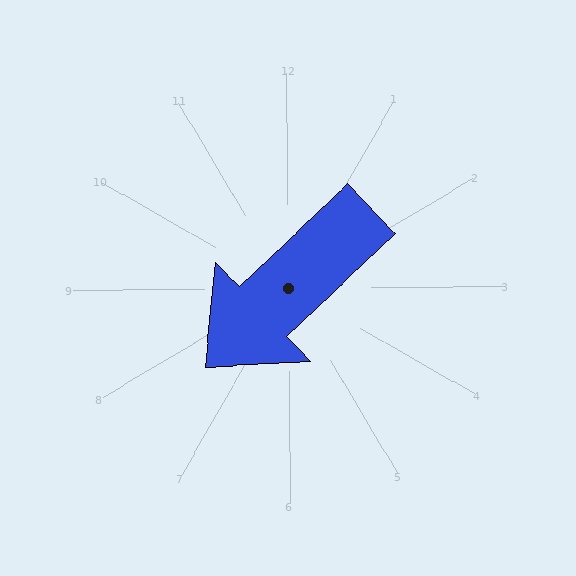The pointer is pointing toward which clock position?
Roughly 8 o'clock.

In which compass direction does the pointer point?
Southwest.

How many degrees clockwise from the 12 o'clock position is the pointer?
Approximately 227 degrees.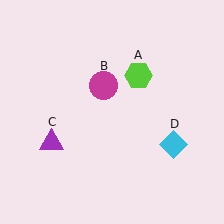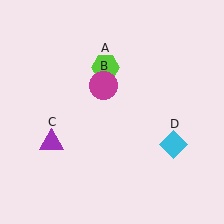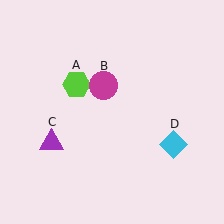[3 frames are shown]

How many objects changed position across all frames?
1 object changed position: lime hexagon (object A).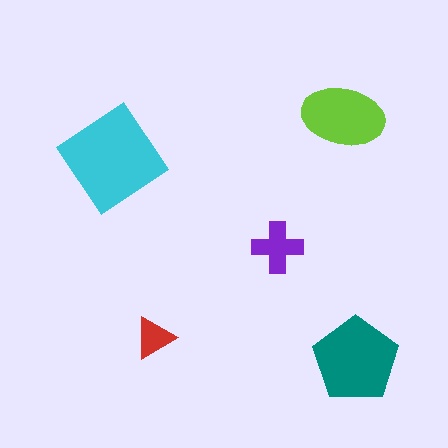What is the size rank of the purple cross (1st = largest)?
4th.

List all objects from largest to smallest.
The cyan diamond, the teal pentagon, the lime ellipse, the purple cross, the red triangle.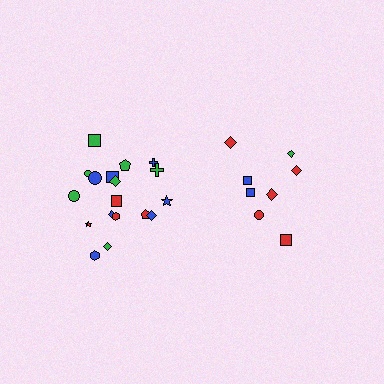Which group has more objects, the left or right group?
The left group.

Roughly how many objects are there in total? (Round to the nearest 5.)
Roughly 25 objects in total.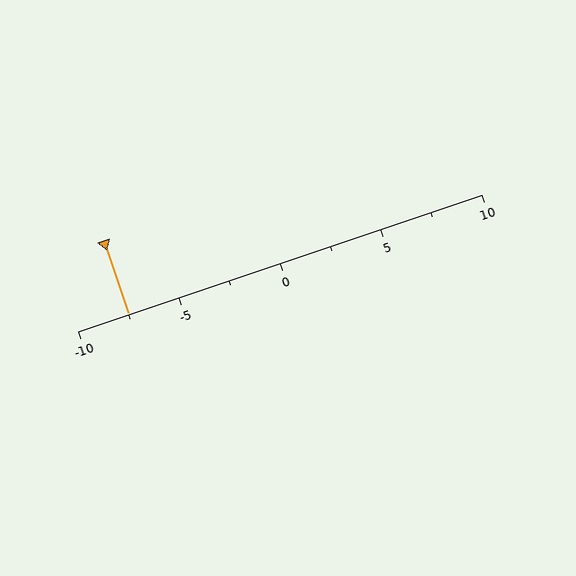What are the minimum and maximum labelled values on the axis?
The axis runs from -10 to 10.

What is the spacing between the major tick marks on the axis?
The major ticks are spaced 5 apart.